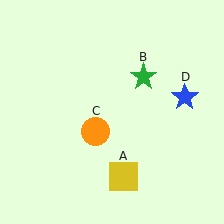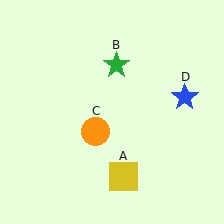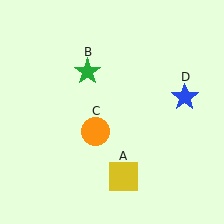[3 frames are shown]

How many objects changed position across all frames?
1 object changed position: green star (object B).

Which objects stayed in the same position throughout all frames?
Yellow square (object A) and orange circle (object C) and blue star (object D) remained stationary.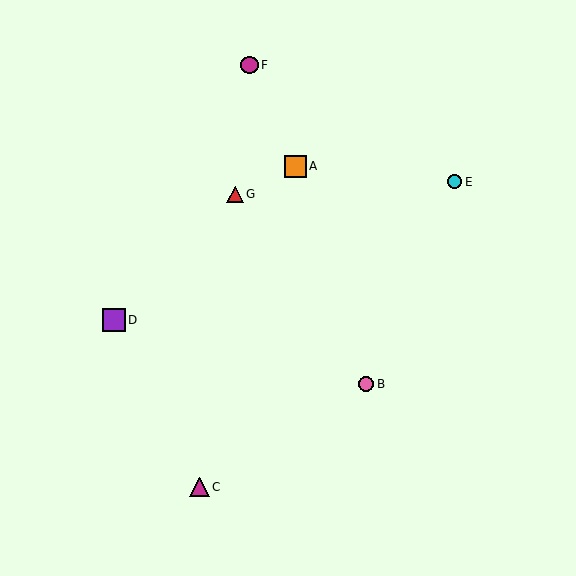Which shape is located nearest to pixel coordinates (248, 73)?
The magenta circle (labeled F) at (250, 65) is nearest to that location.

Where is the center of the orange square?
The center of the orange square is at (295, 166).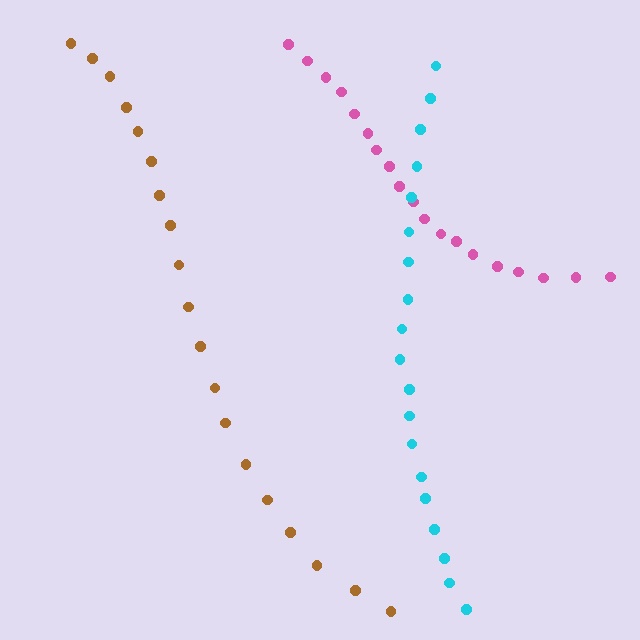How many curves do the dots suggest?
There are 3 distinct paths.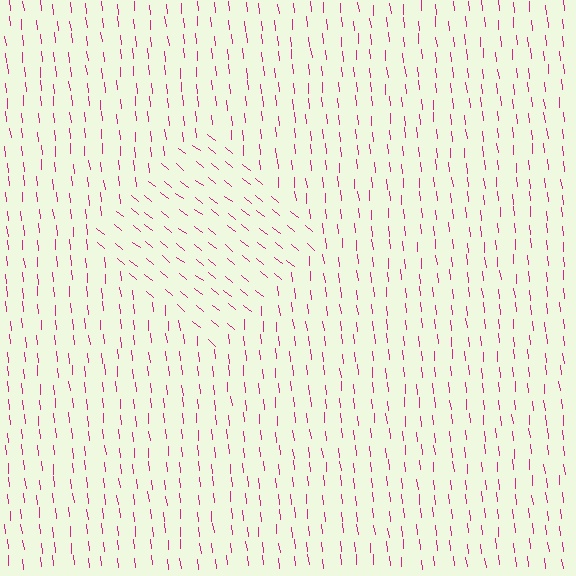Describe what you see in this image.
The image is filled with small magenta line segments. A diamond region in the image has lines oriented differently from the surrounding lines, creating a visible texture boundary.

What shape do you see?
I see a diamond.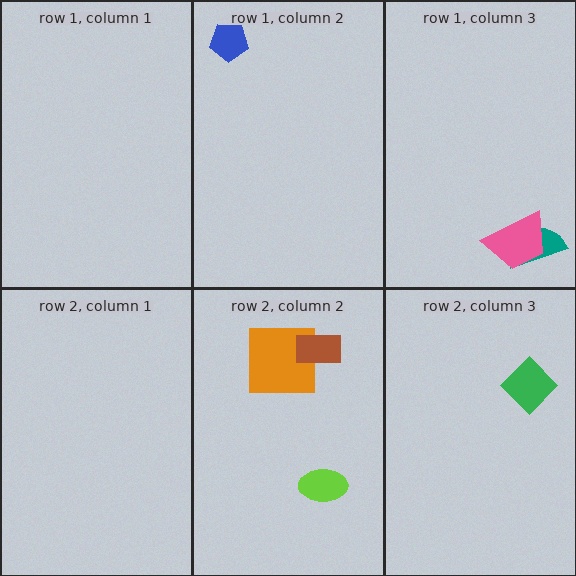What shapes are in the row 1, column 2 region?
The blue pentagon.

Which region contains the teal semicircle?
The row 1, column 3 region.